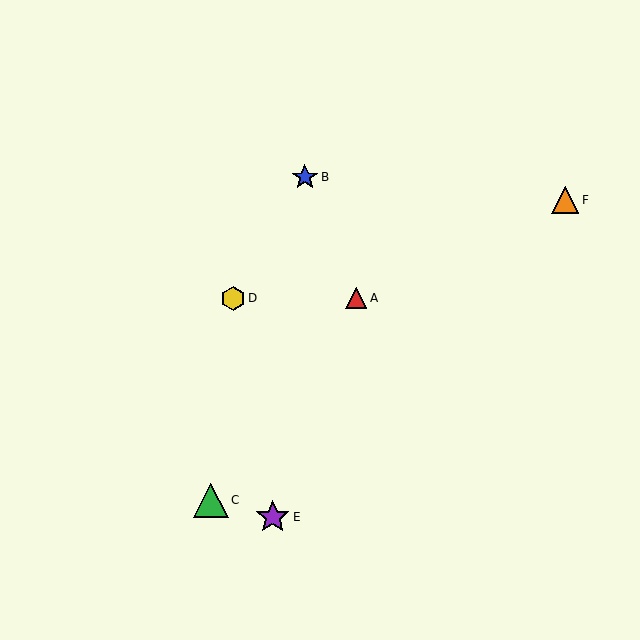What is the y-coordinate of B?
Object B is at y≈177.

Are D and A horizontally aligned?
Yes, both are at y≈298.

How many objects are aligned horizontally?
2 objects (A, D) are aligned horizontally.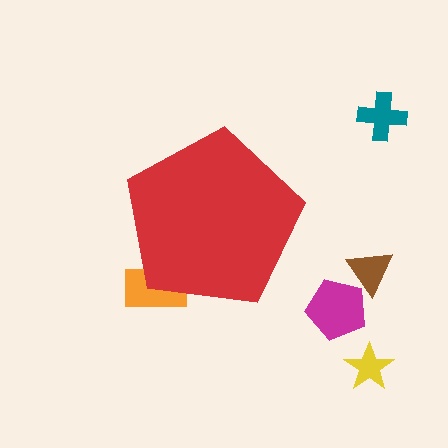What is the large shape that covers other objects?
A red pentagon.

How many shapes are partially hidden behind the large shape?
1 shape is partially hidden.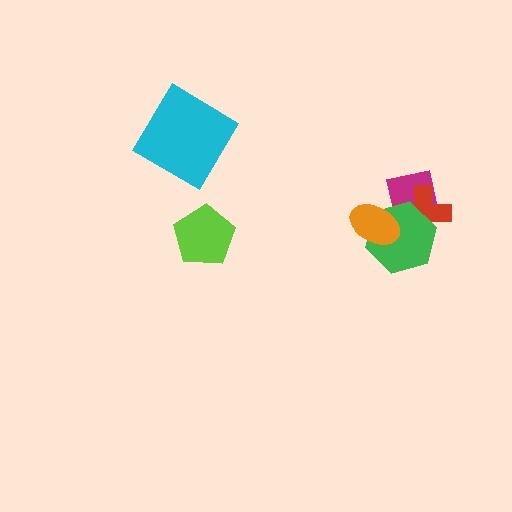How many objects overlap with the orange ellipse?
3 objects overlap with the orange ellipse.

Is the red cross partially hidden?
Yes, it is partially covered by another shape.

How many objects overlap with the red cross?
3 objects overlap with the red cross.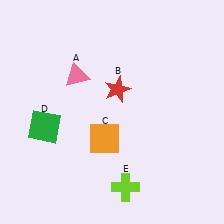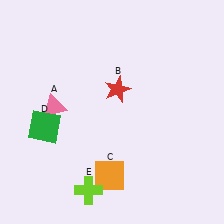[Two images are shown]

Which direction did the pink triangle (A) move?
The pink triangle (A) moved down.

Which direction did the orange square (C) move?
The orange square (C) moved down.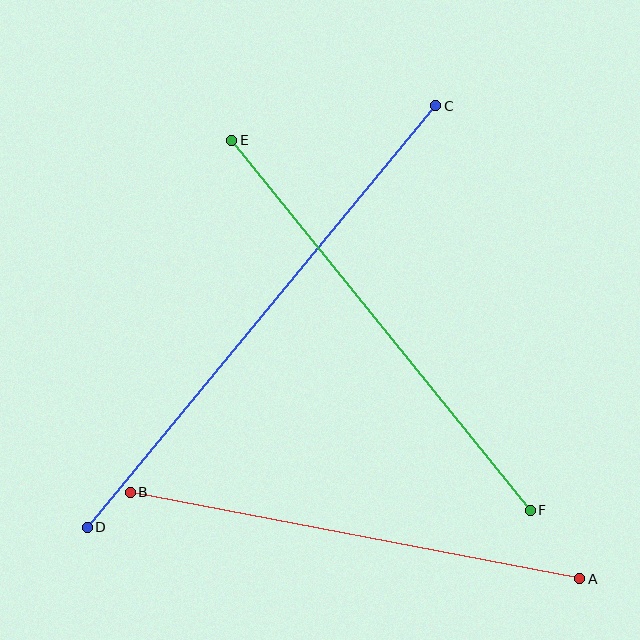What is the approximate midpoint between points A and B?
The midpoint is at approximately (355, 535) pixels.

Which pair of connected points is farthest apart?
Points C and D are farthest apart.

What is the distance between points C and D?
The distance is approximately 547 pixels.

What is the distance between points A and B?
The distance is approximately 458 pixels.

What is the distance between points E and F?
The distance is approximately 476 pixels.